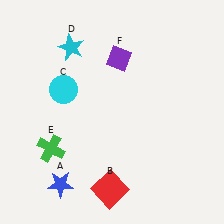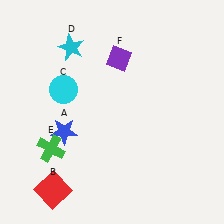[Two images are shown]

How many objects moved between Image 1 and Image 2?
2 objects moved between the two images.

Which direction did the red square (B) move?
The red square (B) moved left.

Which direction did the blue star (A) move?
The blue star (A) moved up.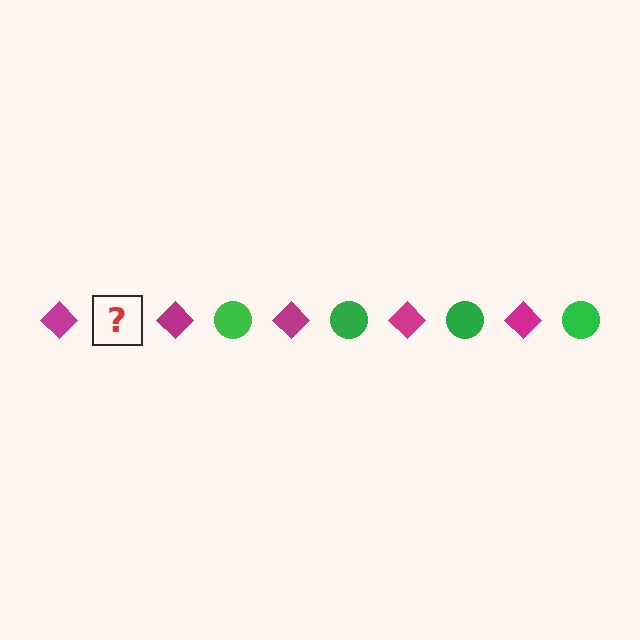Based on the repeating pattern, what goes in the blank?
The blank should be a green circle.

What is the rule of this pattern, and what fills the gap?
The rule is that the pattern alternates between magenta diamond and green circle. The gap should be filled with a green circle.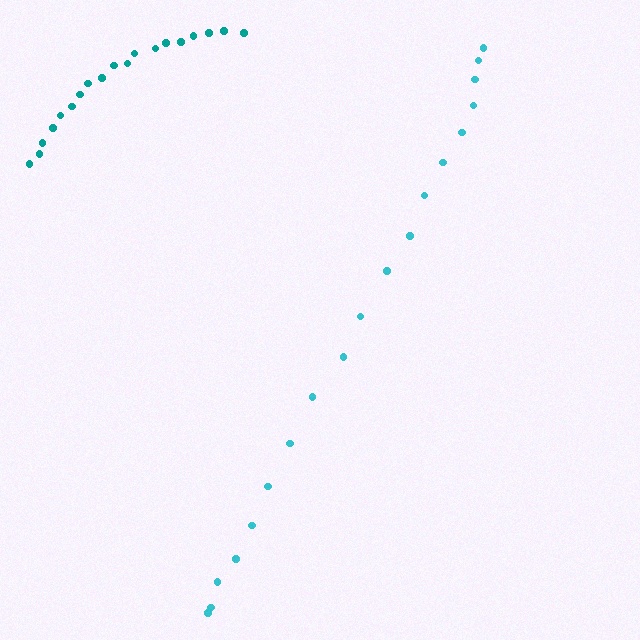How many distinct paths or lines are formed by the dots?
There are 2 distinct paths.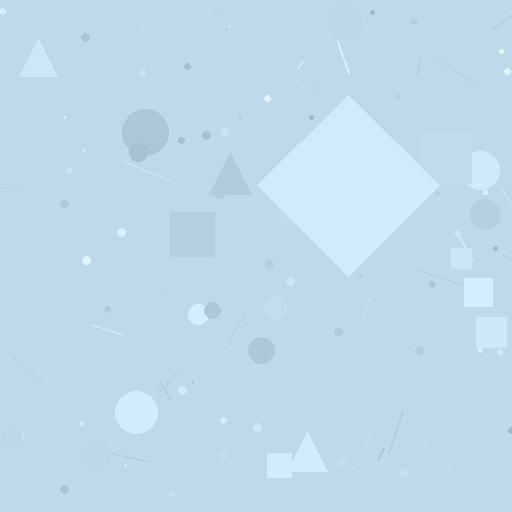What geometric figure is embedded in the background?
A diamond is embedded in the background.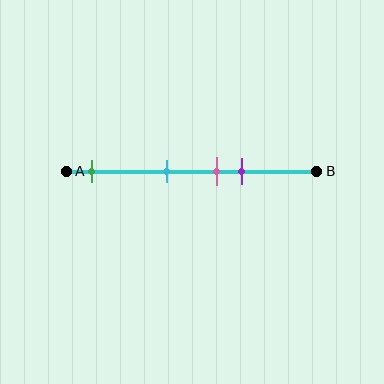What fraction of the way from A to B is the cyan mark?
The cyan mark is approximately 40% (0.4) of the way from A to B.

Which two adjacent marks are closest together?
The pink and purple marks are the closest adjacent pair.